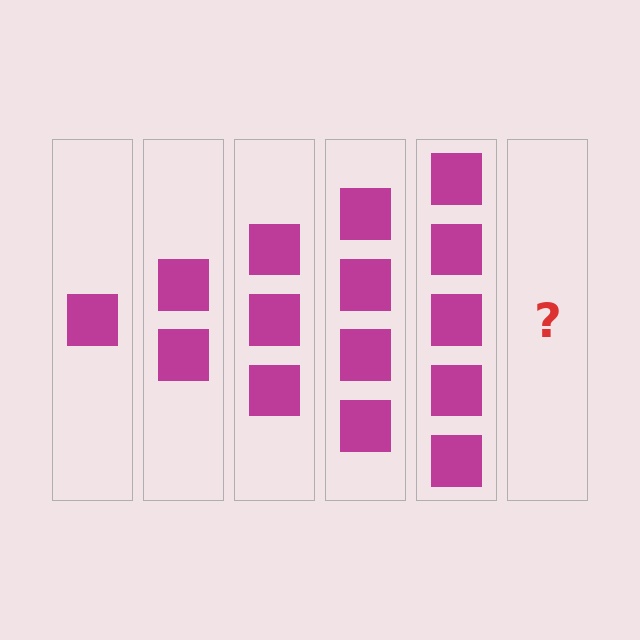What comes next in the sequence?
The next element should be 6 squares.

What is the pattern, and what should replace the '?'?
The pattern is that each step adds one more square. The '?' should be 6 squares.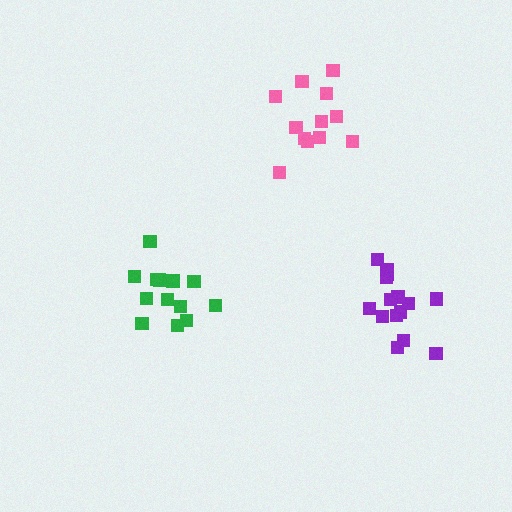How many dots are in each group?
Group 1: 13 dots, Group 2: 12 dots, Group 3: 15 dots (40 total).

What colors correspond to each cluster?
The clusters are colored: green, pink, purple.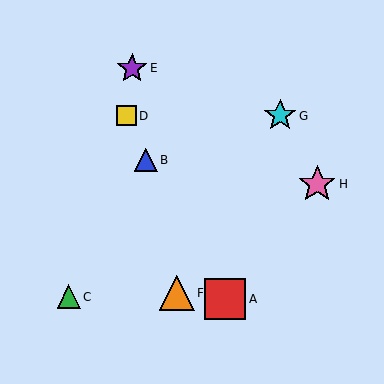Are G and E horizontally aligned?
No, G is at y≈116 and E is at y≈68.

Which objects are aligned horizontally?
Objects D, G are aligned horizontally.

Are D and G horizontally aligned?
Yes, both are at y≈116.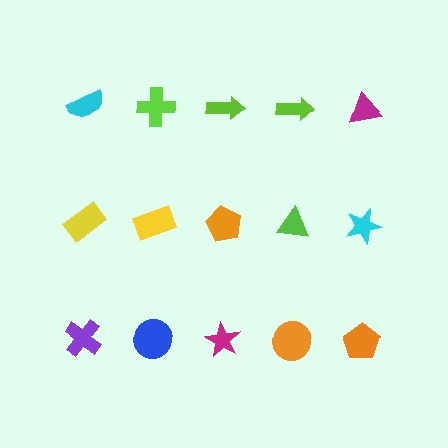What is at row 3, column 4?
An orange circle.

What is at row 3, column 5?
An orange pentagon.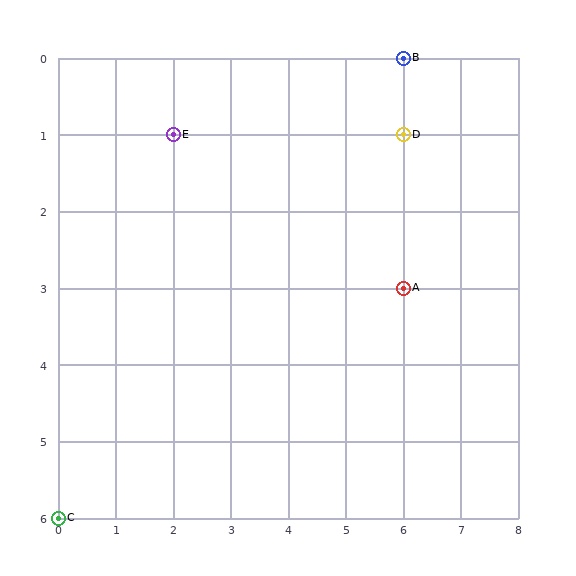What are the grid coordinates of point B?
Point B is at grid coordinates (6, 0).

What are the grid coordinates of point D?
Point D is at grid coordinates (6, 1).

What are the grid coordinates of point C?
Point C is at grid coordinates (0, 6).